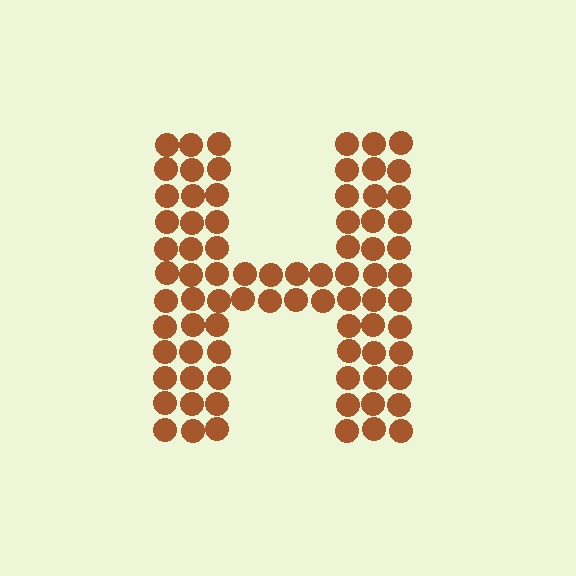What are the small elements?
The small elements are circles.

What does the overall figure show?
The overall figure shows the letter H.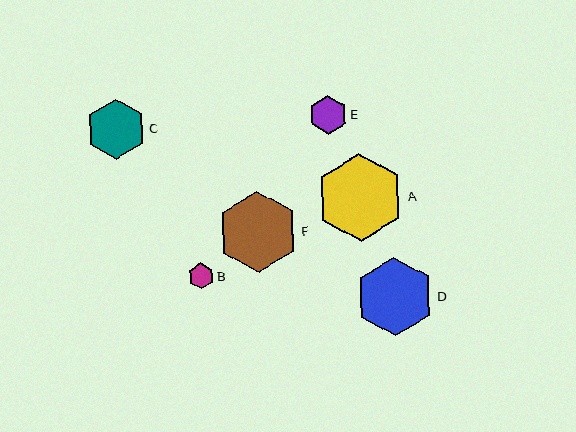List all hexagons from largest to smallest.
From largest to smallest: A, F, D, C, E, B.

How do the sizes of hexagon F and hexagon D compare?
Hexagon F and hexagon D are approximately the same size.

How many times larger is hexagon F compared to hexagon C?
Hexagon F is approximately 1.4 times the size of hexagon C.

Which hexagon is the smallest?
Hexagon B is the smallest with a size of approximately 26 pixels.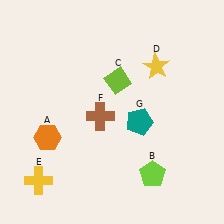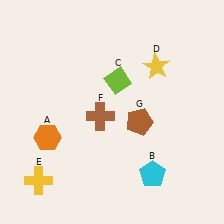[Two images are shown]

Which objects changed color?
B changed from lime to cyan. G changed from teal to brown.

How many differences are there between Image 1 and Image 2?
There are 2 differences between the two images.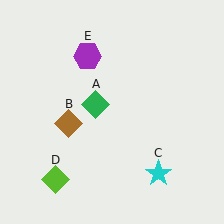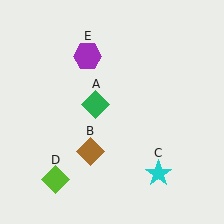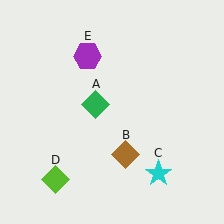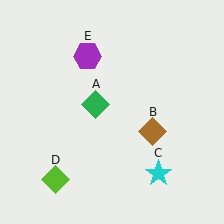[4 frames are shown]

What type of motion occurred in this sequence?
The brown diamond (object B) rotated counterclockwise around the center of the scene.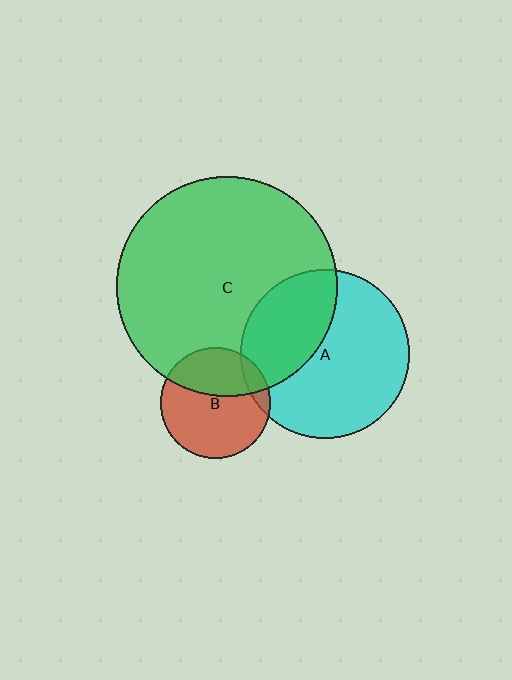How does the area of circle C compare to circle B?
Approximately 4.0 times.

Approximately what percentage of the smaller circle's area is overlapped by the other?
Approximately 40%.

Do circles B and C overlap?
Yes.